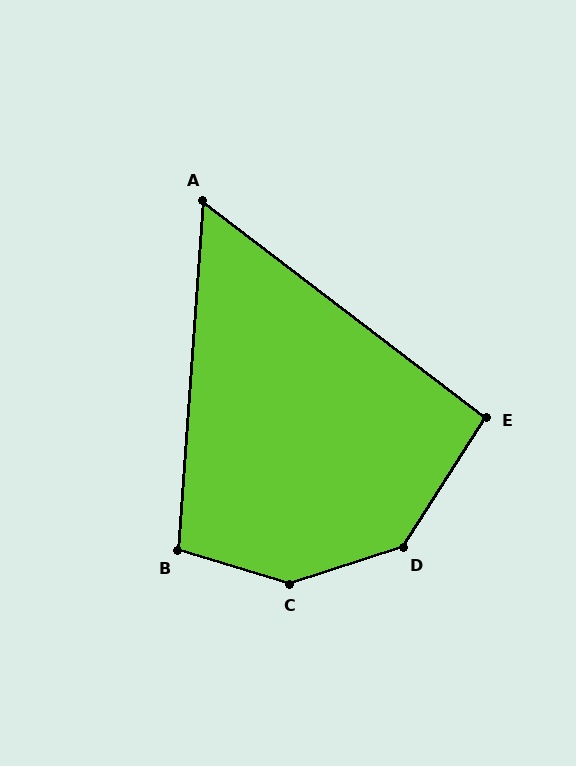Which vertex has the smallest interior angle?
A, at approximately 57 degrees.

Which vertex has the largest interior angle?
C, at approximately 146 degrees.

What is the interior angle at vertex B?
Approximately 102 degrees (obtuse).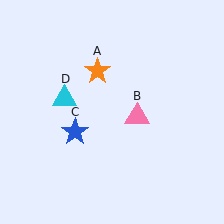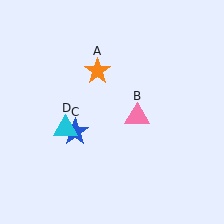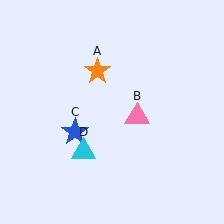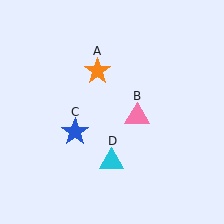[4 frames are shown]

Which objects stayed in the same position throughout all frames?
Orange star (object A) and pink triangle (object B) and blue star (object C) remained stationary.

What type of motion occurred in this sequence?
The cyan triangle (object D) rotated counterclockwise around the center of the scene.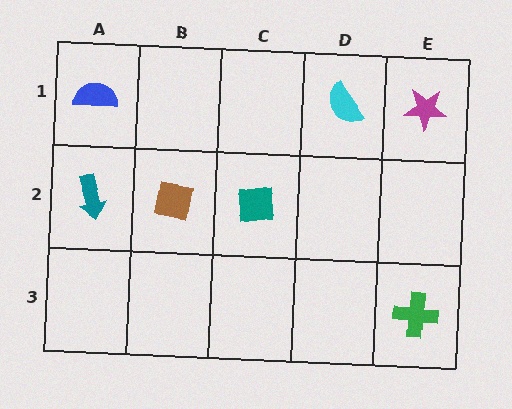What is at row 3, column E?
A green cross.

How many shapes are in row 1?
3 shapes.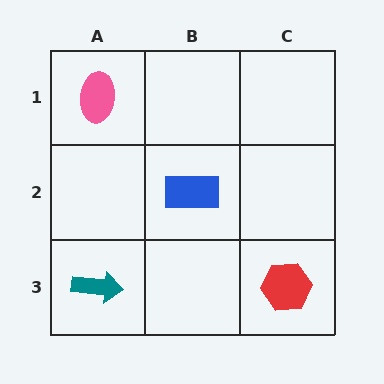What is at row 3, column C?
A red hexagon.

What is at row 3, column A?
A teal arrow.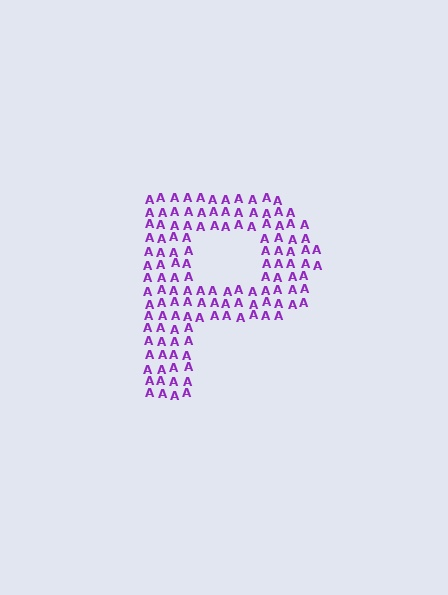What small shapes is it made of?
It is made of small letter A's.